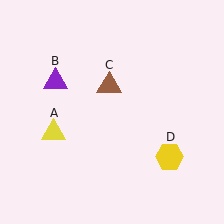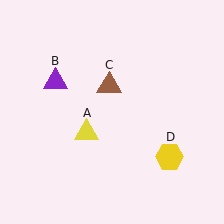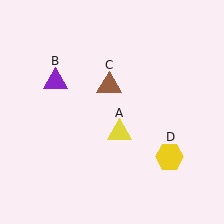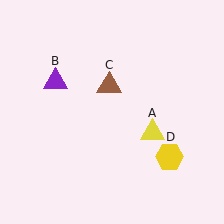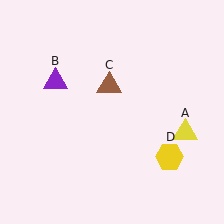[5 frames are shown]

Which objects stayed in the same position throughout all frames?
Purple triangle (object B) and brown triangle (object C) and yellow hexagon (object D) remained stationary.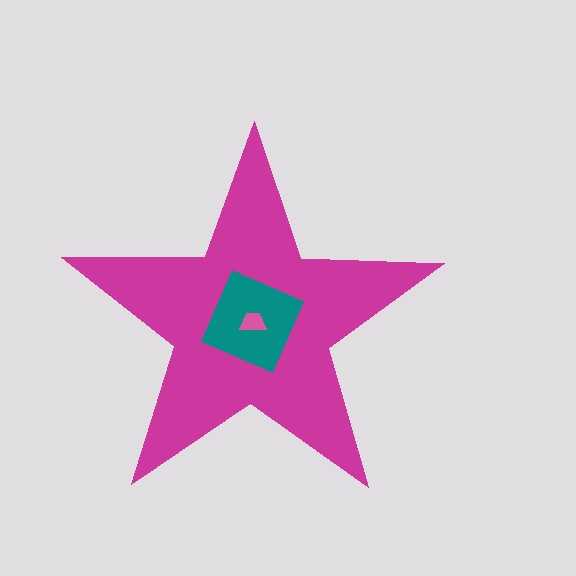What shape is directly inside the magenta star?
The teal diamond.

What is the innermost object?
The pink trapezoid.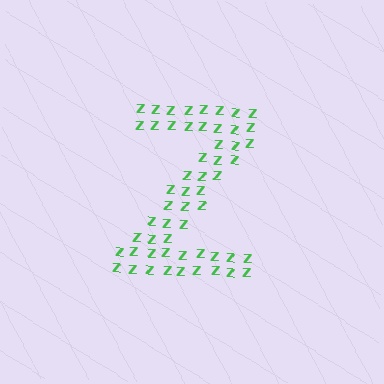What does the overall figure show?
The overall figure shows the letter Z.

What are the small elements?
The small elements are letter Z's.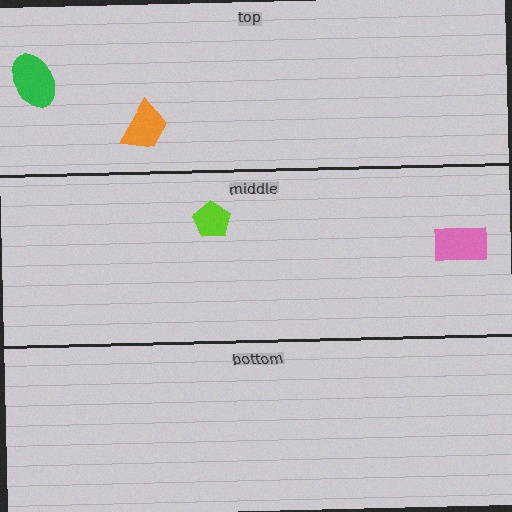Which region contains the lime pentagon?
The middle region.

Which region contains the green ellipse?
The top region.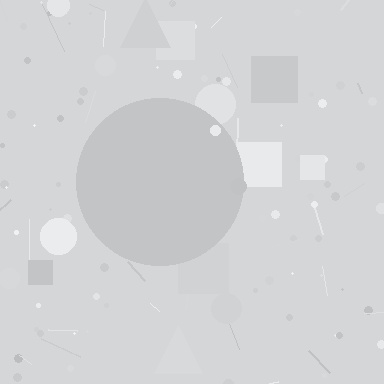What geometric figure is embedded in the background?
A circle is embedded in the background.